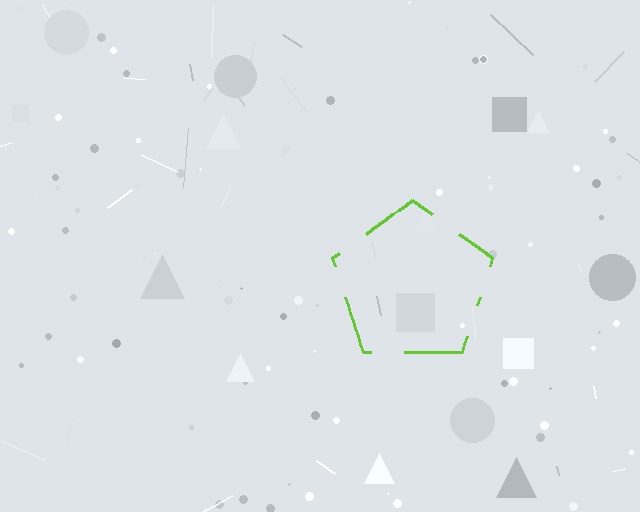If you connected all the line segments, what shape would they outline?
They would outline a pentagon.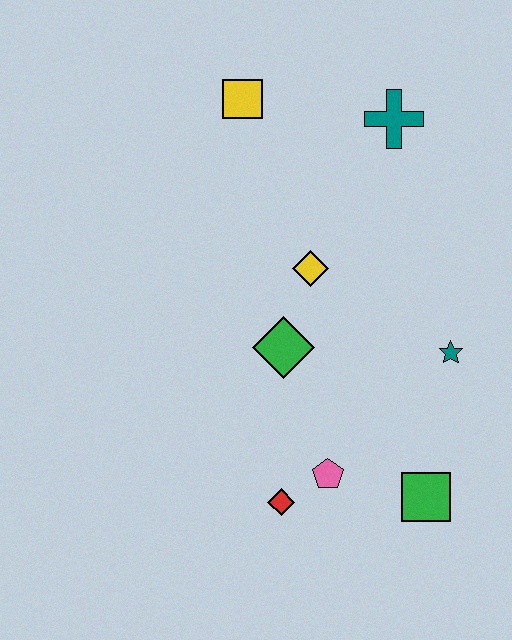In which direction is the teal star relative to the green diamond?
The teal star is to the right of the green diamond.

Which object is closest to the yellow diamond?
The green diamond is closest to the yellow diamond.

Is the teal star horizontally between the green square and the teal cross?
No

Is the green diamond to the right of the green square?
No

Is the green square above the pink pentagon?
No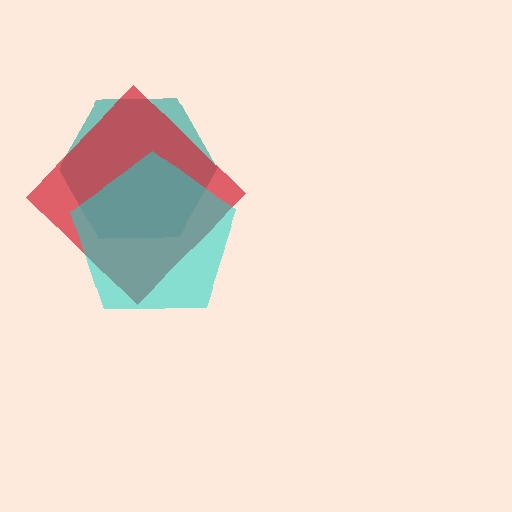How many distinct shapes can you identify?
There are 3 distinct shapes: a teal hexagon, a red diamond, a cyan pentagon.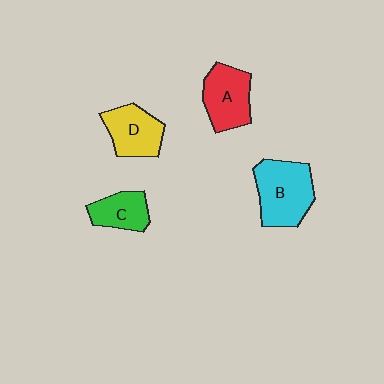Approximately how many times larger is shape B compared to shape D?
Approximately 1.3 times.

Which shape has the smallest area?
Shape C (green).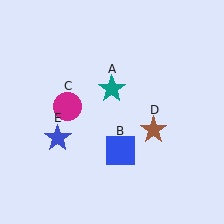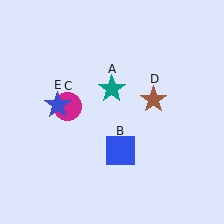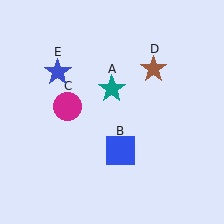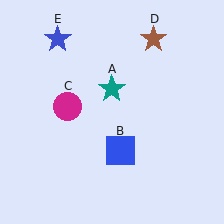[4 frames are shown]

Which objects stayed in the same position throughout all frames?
Teal star (object A) and blue square (object B) and magenta circle (object C) remained stationary.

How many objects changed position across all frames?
2 objects changed position: brown star (object D), blue star (object E).